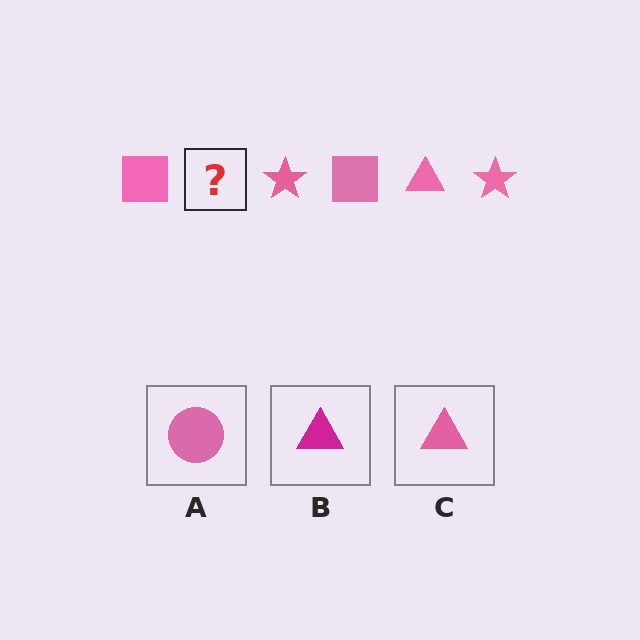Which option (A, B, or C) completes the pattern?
C.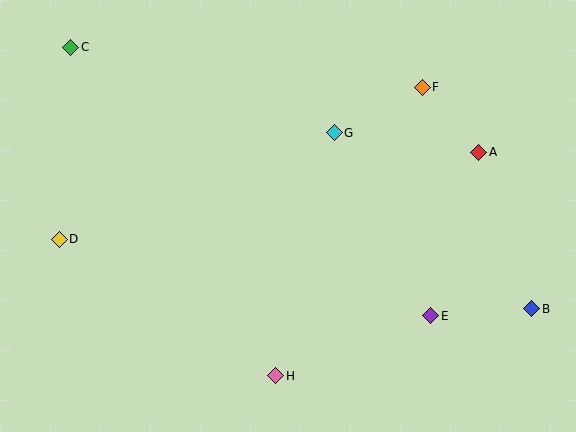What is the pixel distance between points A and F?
The distance between A and F is 86 pixels.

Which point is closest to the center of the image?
Point G at (334, 133) is closest to the center.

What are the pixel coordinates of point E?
Point E is at (431, 316).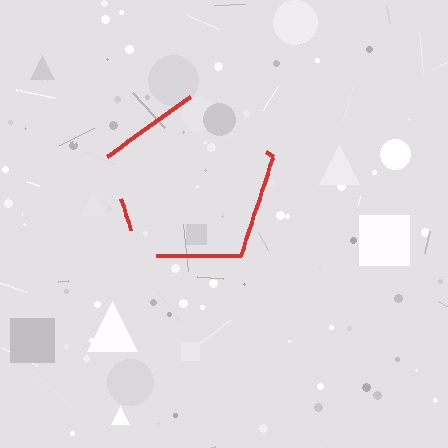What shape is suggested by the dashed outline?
The dashed outline suggests a pentagon.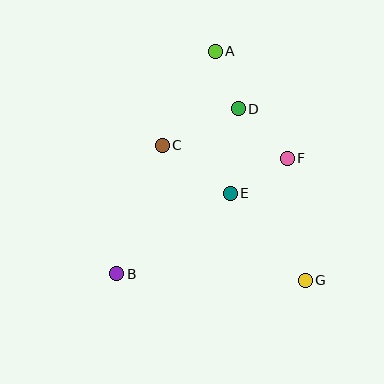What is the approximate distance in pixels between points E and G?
The distance between E and G is approximately 115 pixels.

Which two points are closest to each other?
Points A and D are closest to each other.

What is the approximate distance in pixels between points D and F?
The distance between D and F is approximately 70 pixels.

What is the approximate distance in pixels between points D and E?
The distance between D and E is approximately 85 pixels.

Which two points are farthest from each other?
Points A and G are farthest from each other.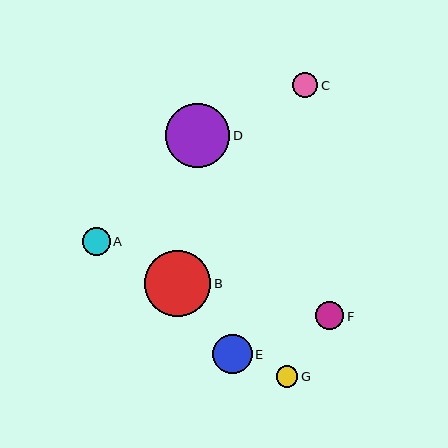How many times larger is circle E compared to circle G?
Circle E is approximately 1.9 times the size of circle G.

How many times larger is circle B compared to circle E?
Circle B is approximately 1.7 times the size of circle E.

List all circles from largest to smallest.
From largest to smallest: B, D, E, F, A, C, G.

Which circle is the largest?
Circle B is the largest with a size of approximately 66 pixels.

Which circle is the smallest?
Circle G is the smallest with a size of approximately 21 pixels.